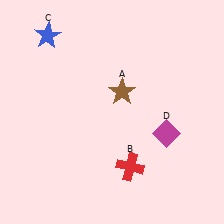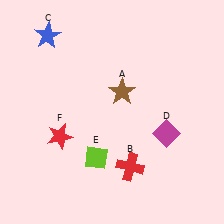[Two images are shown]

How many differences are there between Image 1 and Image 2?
There are 2 differences between the two images.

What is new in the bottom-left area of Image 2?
A red star (F) was added in the bottom-left area of Image 2.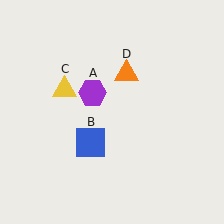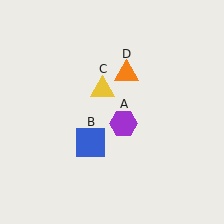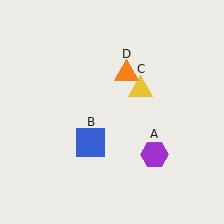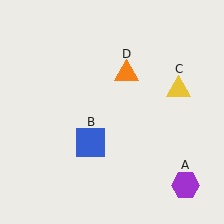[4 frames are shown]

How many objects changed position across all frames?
2 objects changed position: purple hexagon (object A), yellow triangle (object C).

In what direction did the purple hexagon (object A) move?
The purple hexagon (object A) moved down and to the right.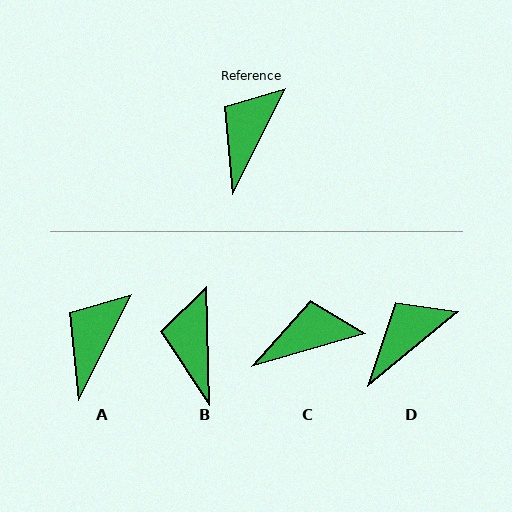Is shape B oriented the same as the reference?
No, it is off by about 28 degrees.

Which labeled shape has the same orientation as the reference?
A.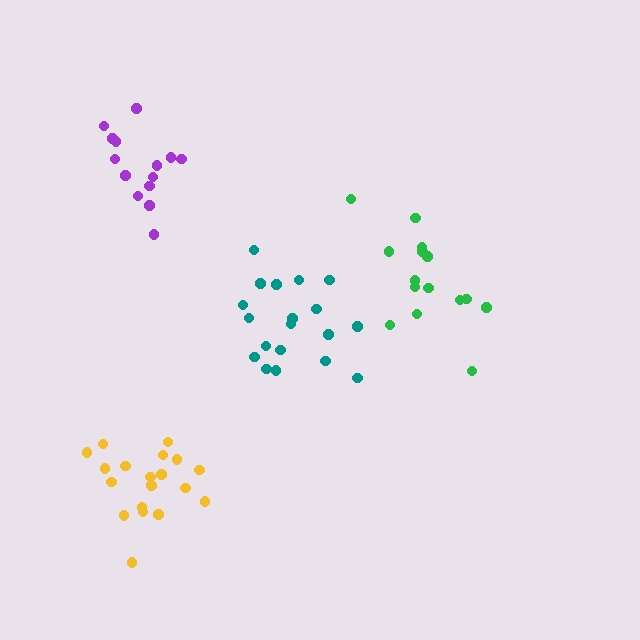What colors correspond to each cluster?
The clusters are colored: purple, yellow, teal, green.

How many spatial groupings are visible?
There are 4 spatial groupings.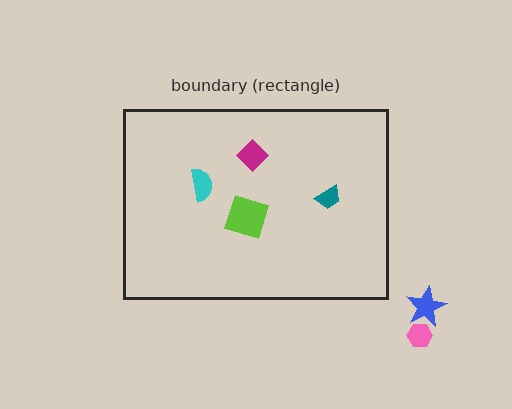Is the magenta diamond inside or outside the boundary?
Inside.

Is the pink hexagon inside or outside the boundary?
Outside.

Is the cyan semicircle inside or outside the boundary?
Inside.